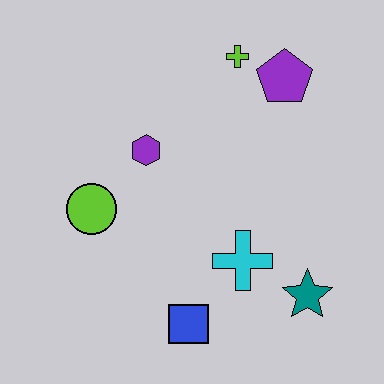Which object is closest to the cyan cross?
The teal star is closest to the cyan cross.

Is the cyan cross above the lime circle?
No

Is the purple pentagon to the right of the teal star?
No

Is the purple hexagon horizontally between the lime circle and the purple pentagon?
Yes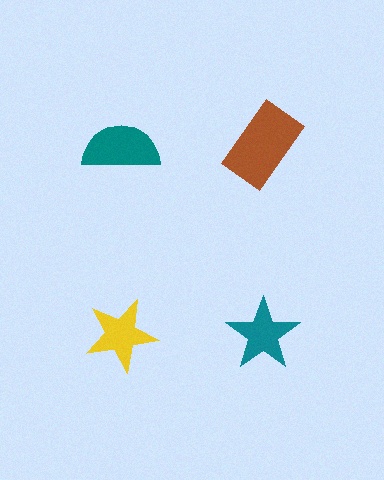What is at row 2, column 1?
A yellow star.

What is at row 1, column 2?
A brown rectangle.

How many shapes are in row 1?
2 shapes.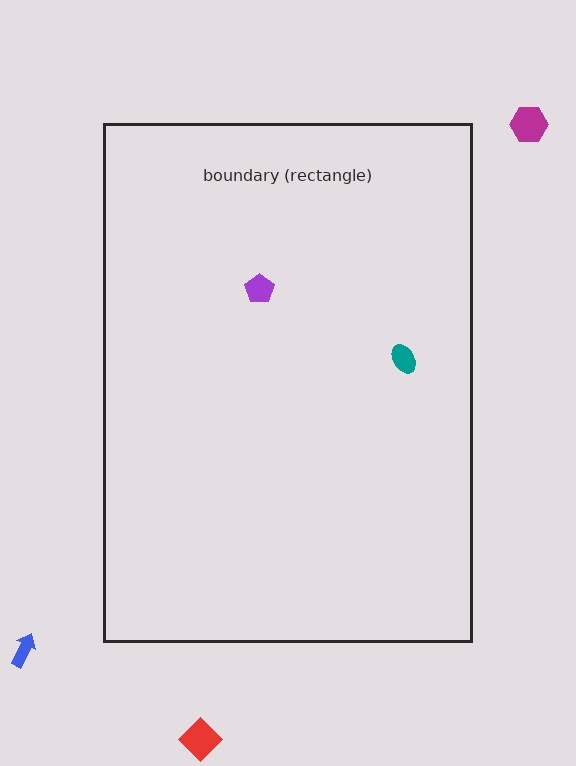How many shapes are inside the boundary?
2 inside, 3 outside.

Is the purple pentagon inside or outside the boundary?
Inside.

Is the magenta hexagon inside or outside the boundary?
Outside.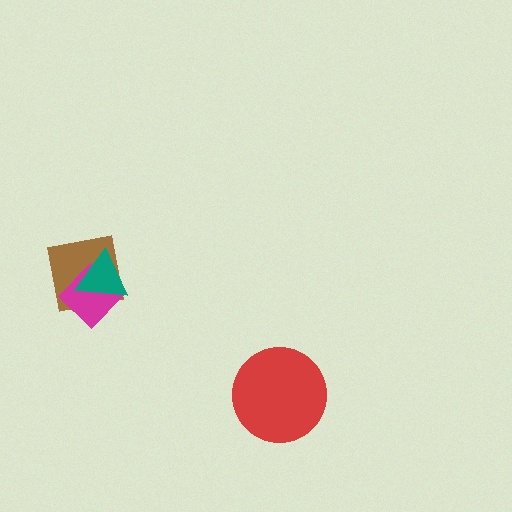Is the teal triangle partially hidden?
No, no other shape covers it.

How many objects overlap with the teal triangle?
2 objects overlap with the teal triangle.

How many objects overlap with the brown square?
2 objects overlap with the brown square.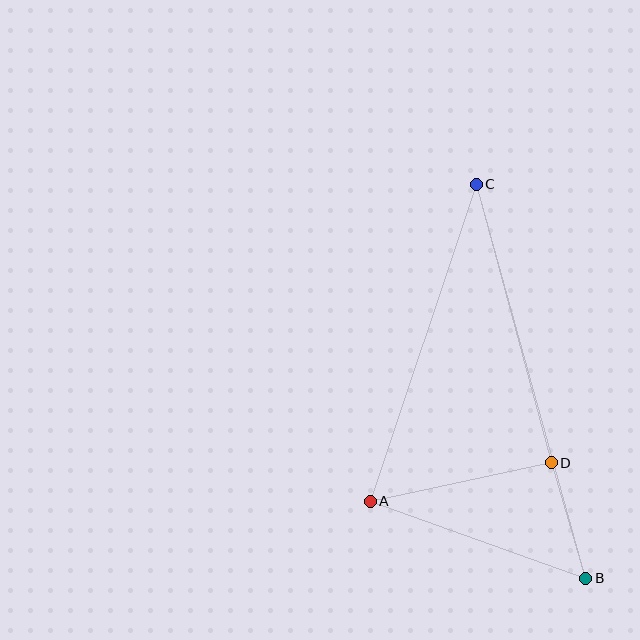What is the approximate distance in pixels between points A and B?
The distance between A and B is approximately 229 pixels.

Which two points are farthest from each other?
Points B and C are farthest from each other.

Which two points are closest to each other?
Points B and D are closest to each other.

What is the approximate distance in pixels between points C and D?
The distance between C and D is approximately 289 pixels.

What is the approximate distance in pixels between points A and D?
The distance between A and D is approximately 185 pixels.